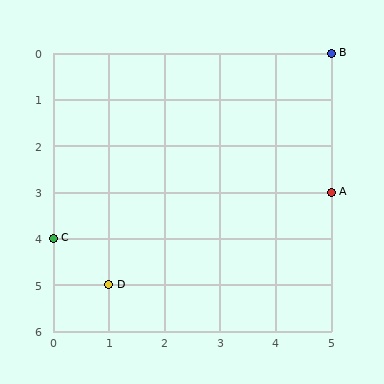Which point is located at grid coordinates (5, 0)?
Point B is at (5, 0).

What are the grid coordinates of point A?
Point A is at grid coordinates (5, 3).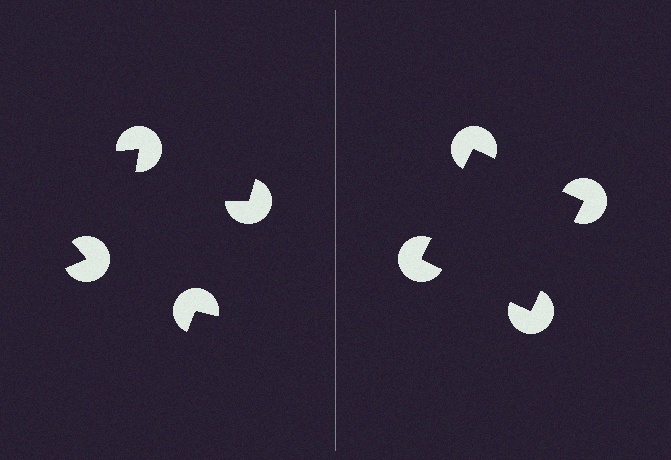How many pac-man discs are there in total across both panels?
8 — 4 on each side.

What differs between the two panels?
The pac-man discs are positioned identically on both sides; only the wedge orientations differ. On the right they align to a square; on the left they are misaligned.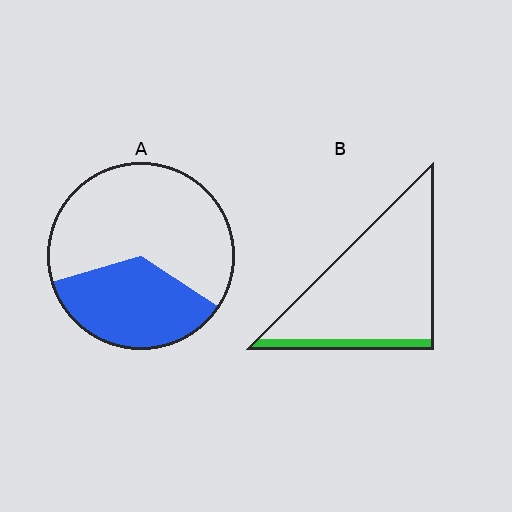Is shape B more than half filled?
No.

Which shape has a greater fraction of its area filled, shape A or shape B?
Shape A.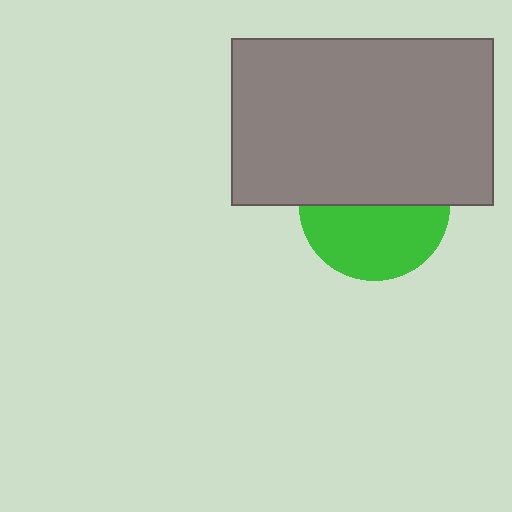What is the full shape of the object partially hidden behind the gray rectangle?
The partially hidden object is a green circle.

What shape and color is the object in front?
The object in front is a gray rectangle.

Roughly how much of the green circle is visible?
About half of it is visible (roughly 50%).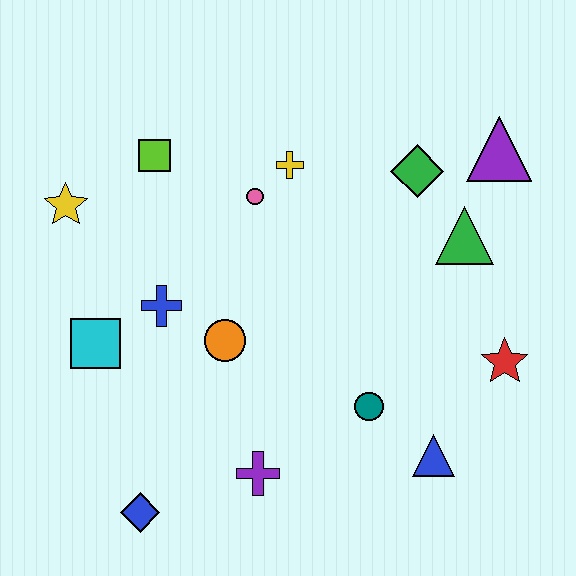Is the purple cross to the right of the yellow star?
Yes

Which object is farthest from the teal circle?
The yellow star is farthest from the teal circle.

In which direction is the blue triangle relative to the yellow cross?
The blue triangle is below the yellow cross.